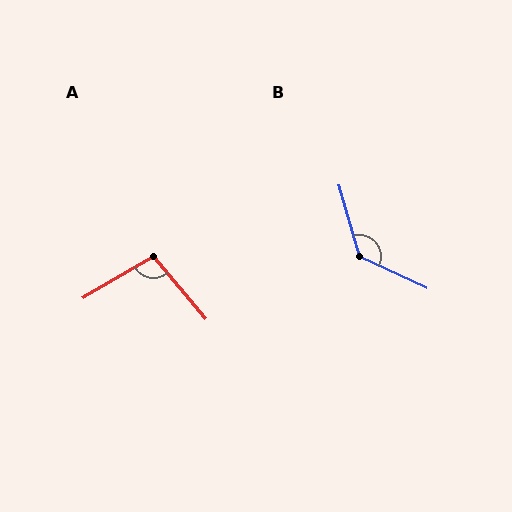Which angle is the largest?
B, at approximately 131 degrees.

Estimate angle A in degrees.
Approximately 100 degrees.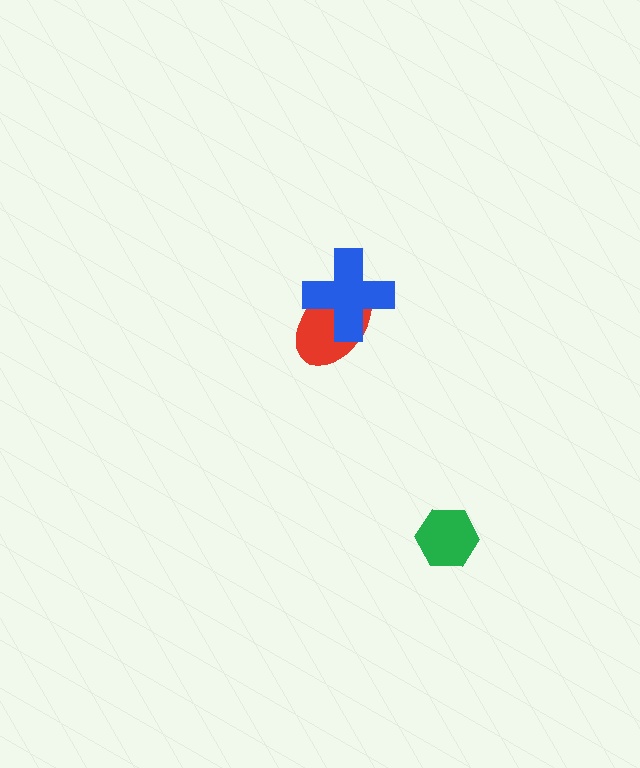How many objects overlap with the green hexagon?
0 objects overlap with the green hexagon.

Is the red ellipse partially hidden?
Yes, it is partially covered by another shape.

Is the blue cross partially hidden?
No, no other shape covers it.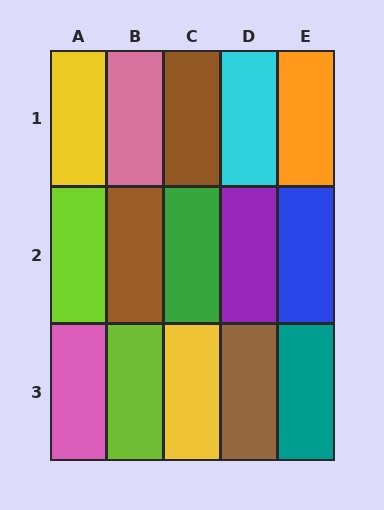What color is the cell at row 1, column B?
Pink.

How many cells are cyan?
1 cell is cyan.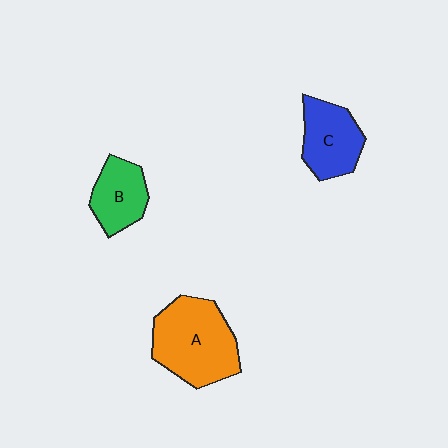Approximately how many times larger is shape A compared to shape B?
Approximately 1.8 times.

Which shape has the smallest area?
Shape B (green).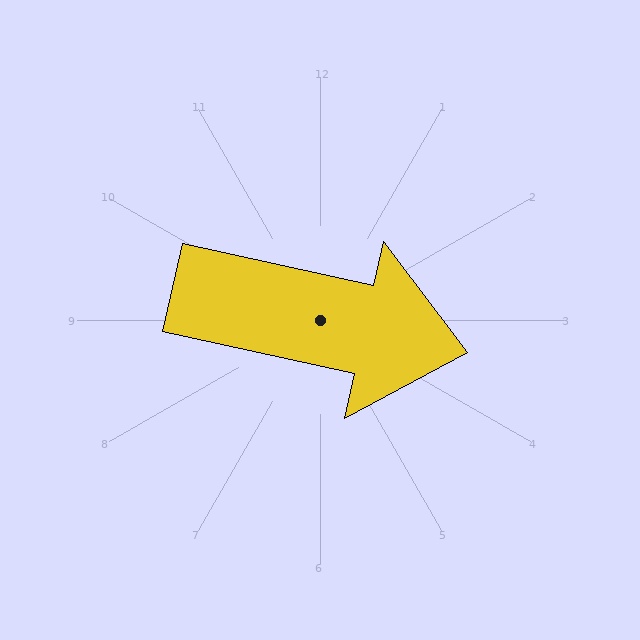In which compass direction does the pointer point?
East.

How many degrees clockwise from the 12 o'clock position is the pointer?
Approximately 102 degrees.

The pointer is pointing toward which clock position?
Roughly 3 o'clock.